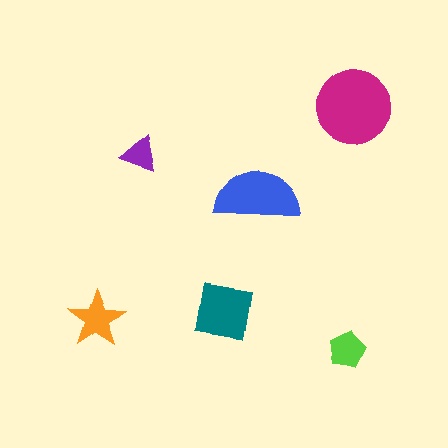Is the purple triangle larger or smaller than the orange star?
Smaller.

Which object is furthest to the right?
The lime pentagon is rightmost.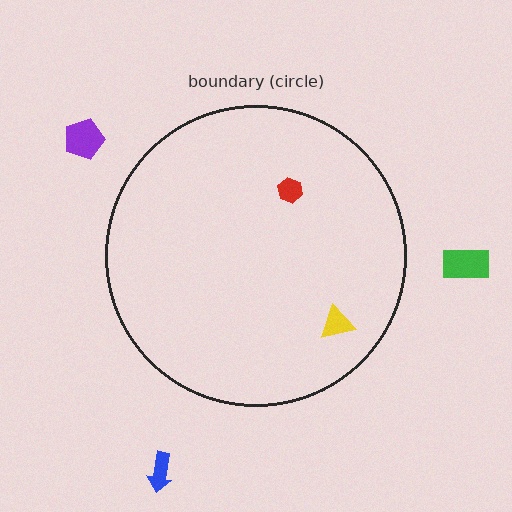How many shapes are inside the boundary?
2 inside, 3 outside.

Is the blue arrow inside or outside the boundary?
Outside.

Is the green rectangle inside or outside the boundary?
Outside.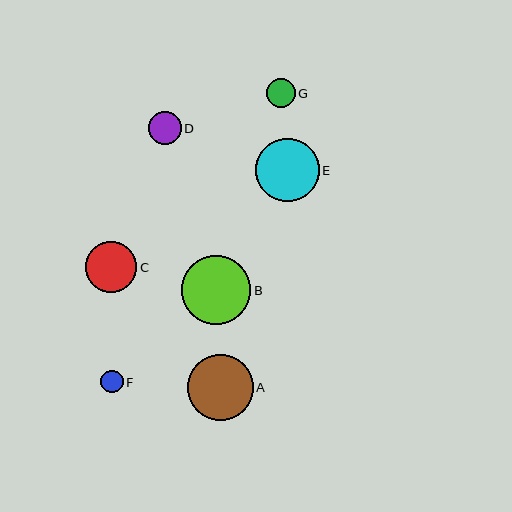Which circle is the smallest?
Circle F is the smallest with a size of approximately 22 pixels.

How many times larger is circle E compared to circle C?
Circle E is approximately 1.2 times the size of circle C.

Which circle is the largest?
Circle B is the largest with a size of approximately 69 pixels.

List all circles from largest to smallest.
From largest to smallest: B, A, E, C, D, G, F.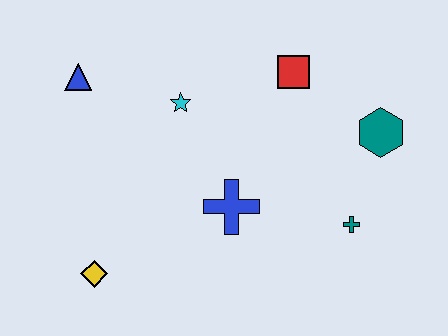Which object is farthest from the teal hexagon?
The yellow diamond is farthest from the teal hexagon.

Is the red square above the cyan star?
Yes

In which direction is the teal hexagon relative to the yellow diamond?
The teal hexagon is to the right of the yellow diamond.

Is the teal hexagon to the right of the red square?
Yes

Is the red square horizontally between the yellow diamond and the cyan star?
No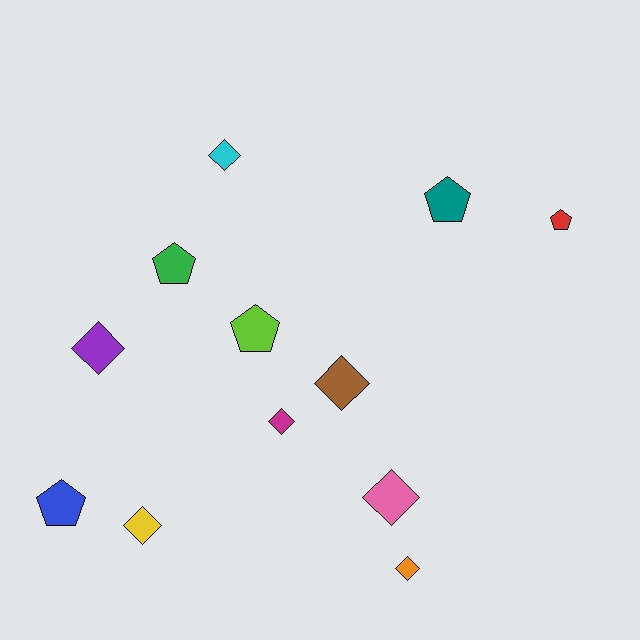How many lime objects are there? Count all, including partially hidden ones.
There is 1 lime object.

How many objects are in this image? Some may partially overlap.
There are 12 objects.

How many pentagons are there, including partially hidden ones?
There are 5 pentagons.